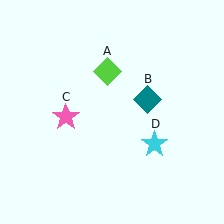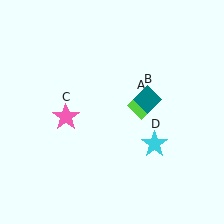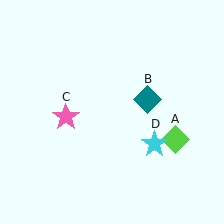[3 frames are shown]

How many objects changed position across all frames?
1 object changed position: lime diamond (object A).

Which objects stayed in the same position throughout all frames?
Teal diamond (object B) and pink star (object C) and cyan star (object D) remained stationary.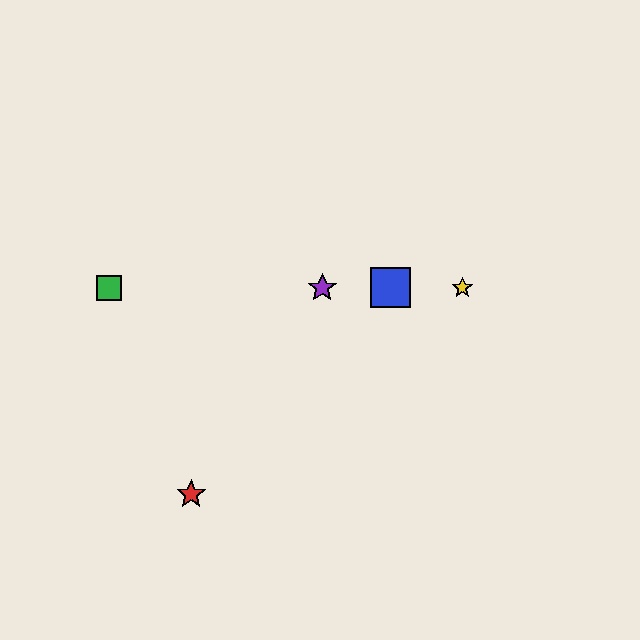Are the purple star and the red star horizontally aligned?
No, the purple star is at y≈288 and the red star is at y≈494.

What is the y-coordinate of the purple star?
The purple star is at y≈288.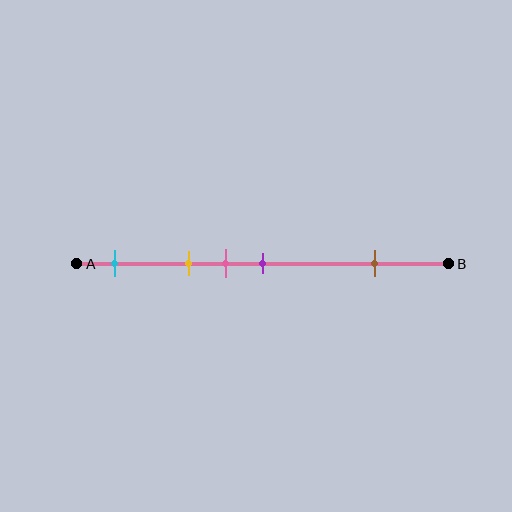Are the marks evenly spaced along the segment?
No, the marks are not evenly spaced.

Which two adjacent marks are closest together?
The pink and purple marks are the closest adjacent pair.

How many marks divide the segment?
There are 5 marks dividing the segment.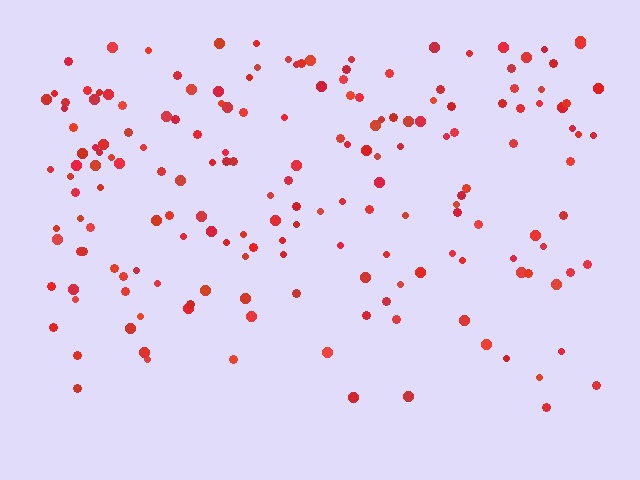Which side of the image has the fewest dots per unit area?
The bottom.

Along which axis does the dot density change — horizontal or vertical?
Vertical.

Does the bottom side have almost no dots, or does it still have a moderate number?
Still a moderate number, just noticeably fewer than the top.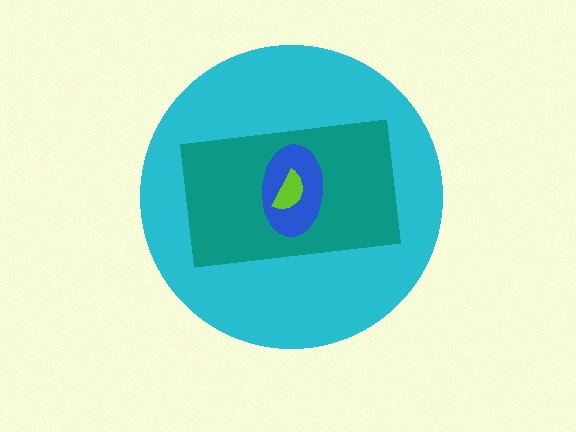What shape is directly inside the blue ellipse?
The lime semicircle.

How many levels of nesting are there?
4.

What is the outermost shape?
The cyan circle.